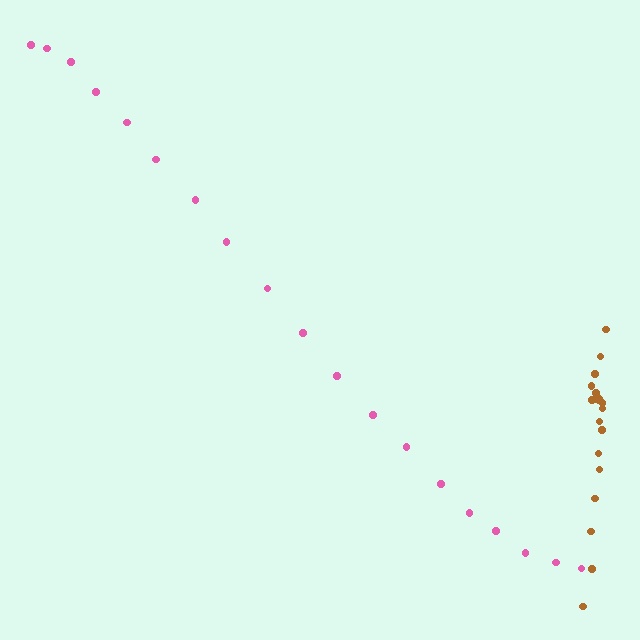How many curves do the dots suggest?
There are 2 distinct paths.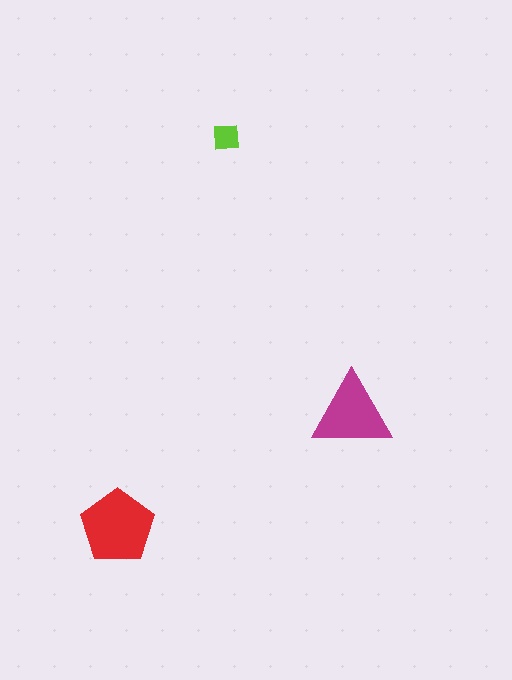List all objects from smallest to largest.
The lime square, the magenta triangle, the red pentagon.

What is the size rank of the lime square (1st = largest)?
3rd.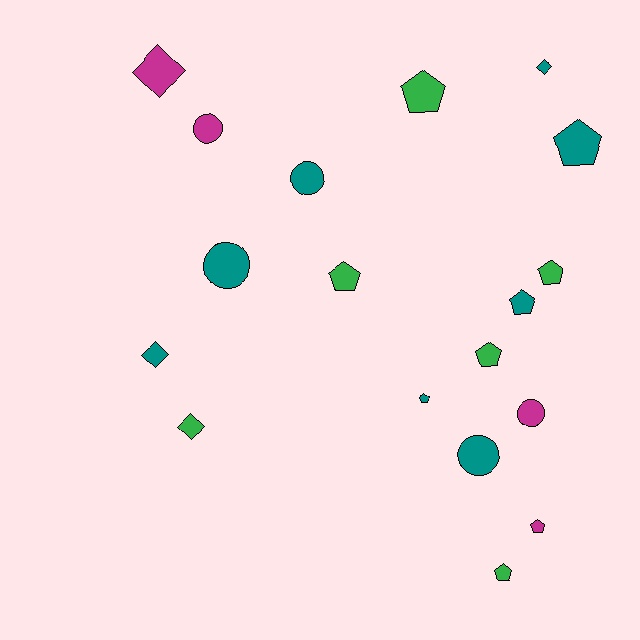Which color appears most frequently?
Teal, with 8 objects.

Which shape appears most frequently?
Pentagon, with 9 objects.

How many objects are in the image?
There are 18 objects.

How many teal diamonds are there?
There are 2 teal diamonds.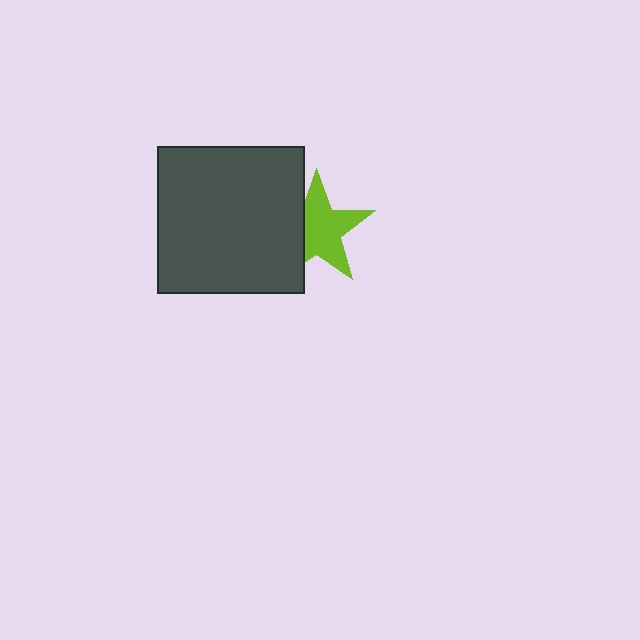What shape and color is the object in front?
The object in front is a dark gray square.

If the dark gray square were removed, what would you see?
You would see the complete lime star.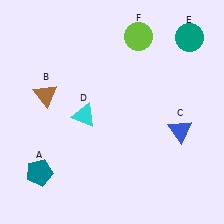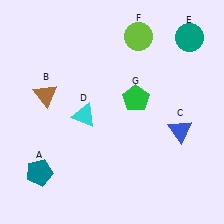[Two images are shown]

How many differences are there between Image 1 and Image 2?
There is 1 difference between the two images.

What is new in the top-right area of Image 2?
A green pentagon (G) was added in the top-right area of Image 2.